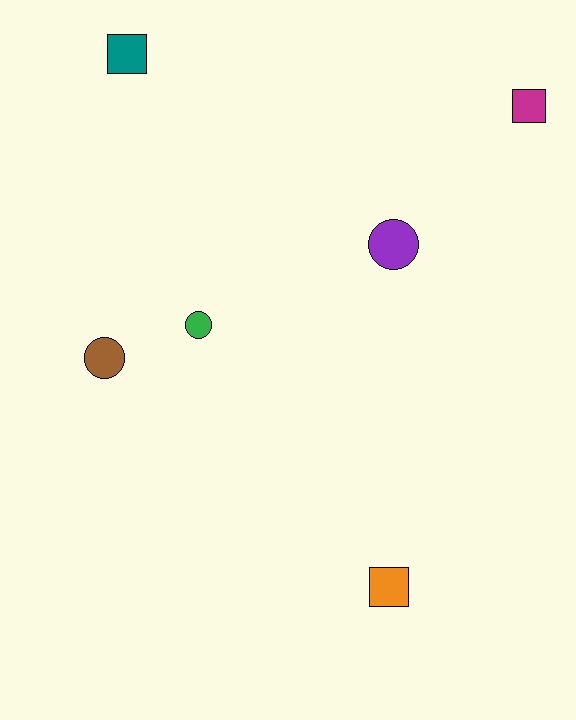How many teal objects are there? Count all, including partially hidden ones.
There is 1 teal object.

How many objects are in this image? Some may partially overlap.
There are 6 objects.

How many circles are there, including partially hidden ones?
There are 3 circles.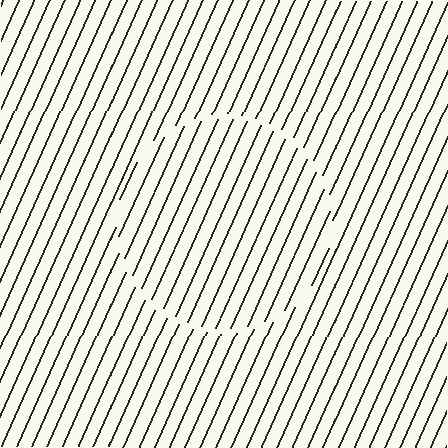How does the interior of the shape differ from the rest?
The interior of the shape contains the same grating, shifted by half a period — the contour is defined by the phase discontinuity where line-ends from the inner and outer gratings abut.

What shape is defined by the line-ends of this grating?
An illusory circle. The interior of the shape contains the same grating, shifted by half a period — the contour is defined by the phase discontinuity where line-ends from the inner and outer gratings abut.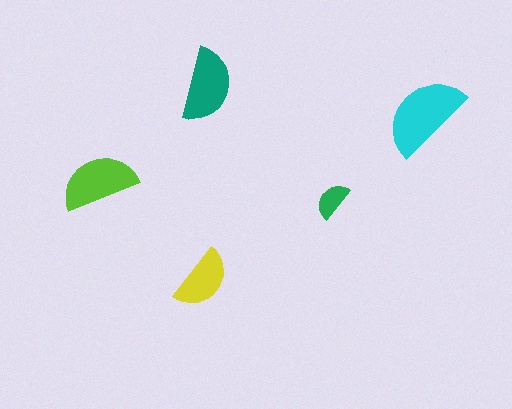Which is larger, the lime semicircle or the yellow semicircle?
The lime one.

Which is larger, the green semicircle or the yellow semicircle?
The yellow one.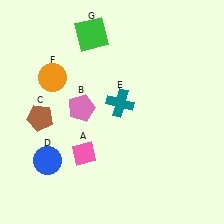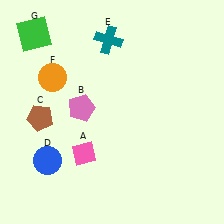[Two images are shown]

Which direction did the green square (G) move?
The green square (G) moved left.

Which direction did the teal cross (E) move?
The teal cross (E) moved up.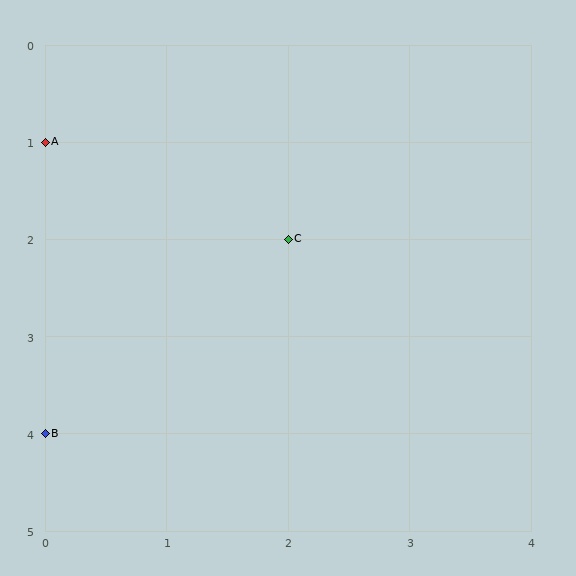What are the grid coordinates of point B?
Point B is at grid coordinates (0, 4).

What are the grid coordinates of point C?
Point C is at grid coordinates (2, 2).